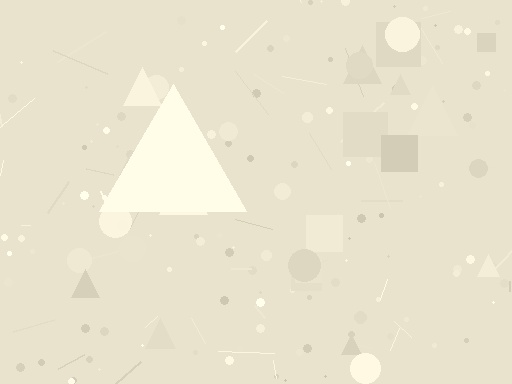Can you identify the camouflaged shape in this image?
The camouflaged shape is a triangle.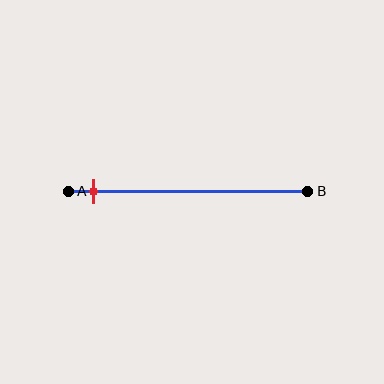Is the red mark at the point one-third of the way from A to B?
No, the mark is at about 10% from A, not at the 33% one-third point.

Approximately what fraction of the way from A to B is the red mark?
The red mark is approximately 10% of the way from A to B.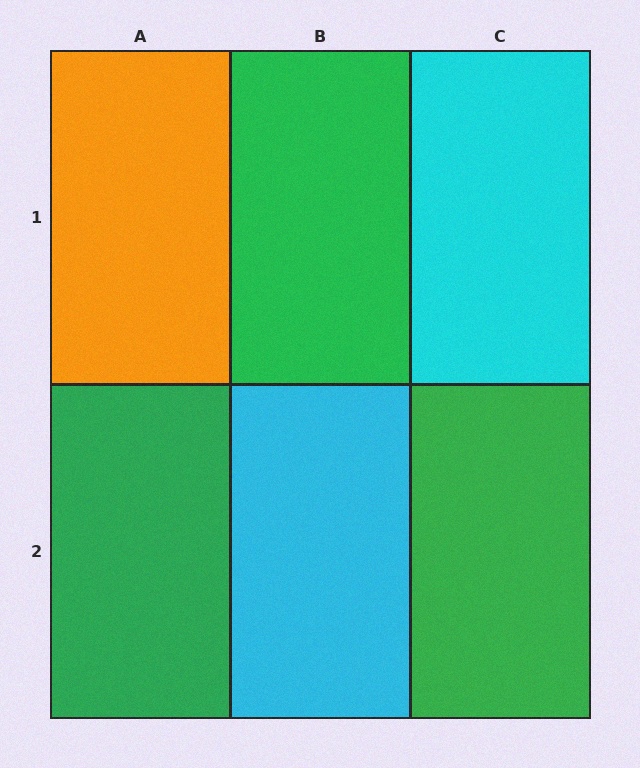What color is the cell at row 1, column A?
Orange.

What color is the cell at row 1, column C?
Cyan.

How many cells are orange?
1 cell is orange.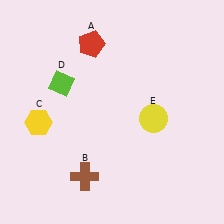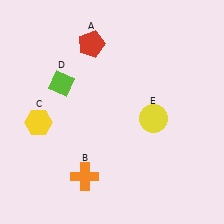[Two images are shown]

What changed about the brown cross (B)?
In Image 1, B is brown. In Image 2, it changed to orange.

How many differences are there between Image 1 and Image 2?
There is 1 difference between the two images.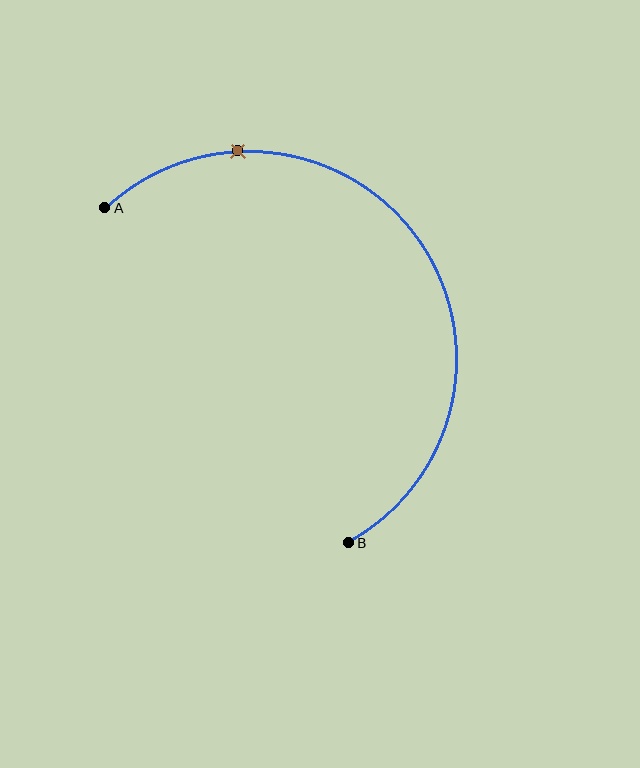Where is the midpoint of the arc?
The arc midpoint is the point on the curve farthest from the straight line joining A and B. It sits above and to the right of that line.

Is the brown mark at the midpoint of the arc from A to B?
No. The brown mark lies on the arc but is closer to endpoint A. The arc midpoint would be at the point on the curve equidistant along the arc from both A and B.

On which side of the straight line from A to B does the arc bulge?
The arc bulges above and to the right of the straight line connecting A and B.